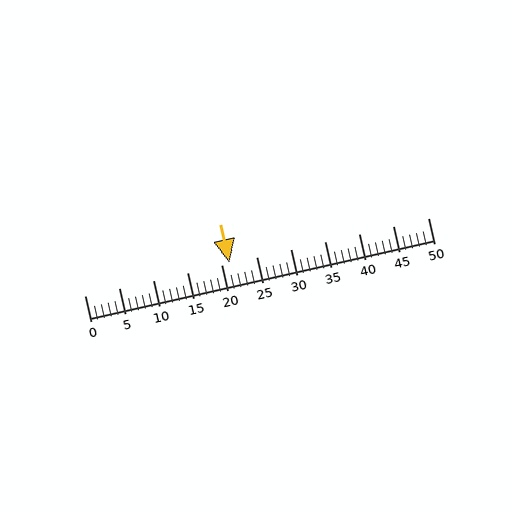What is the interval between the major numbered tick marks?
The major tick marks are spaced 5 units apart.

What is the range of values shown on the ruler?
The ruler shows values from 0 to 50.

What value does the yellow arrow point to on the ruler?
The yellow arrow points to approximately 21.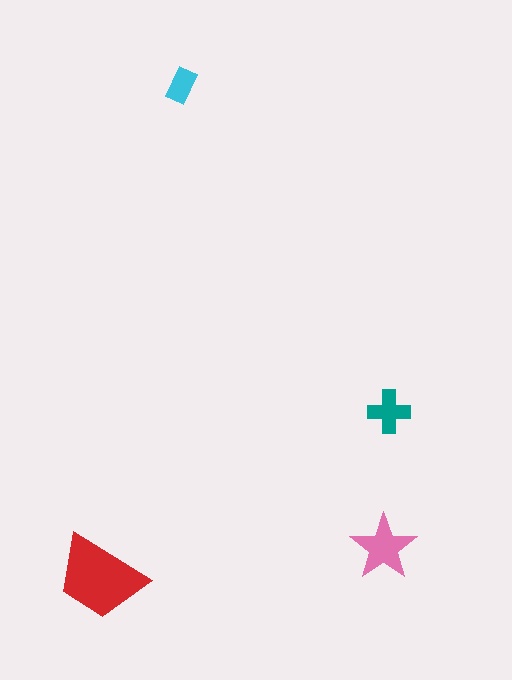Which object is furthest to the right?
The teal cross is rightmost.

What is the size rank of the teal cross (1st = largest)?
3rd.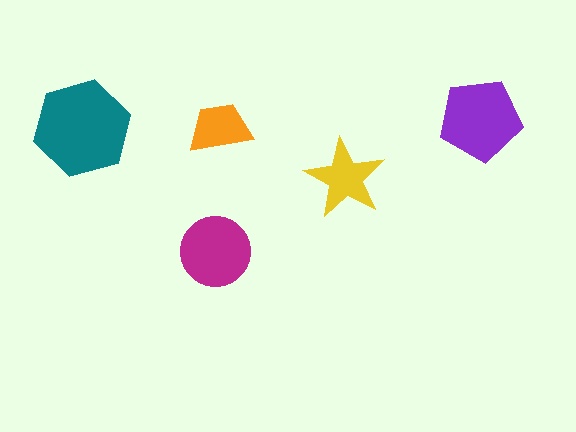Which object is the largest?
The teal hexagon.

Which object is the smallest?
The orange trapezoid.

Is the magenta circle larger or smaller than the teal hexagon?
Smaller.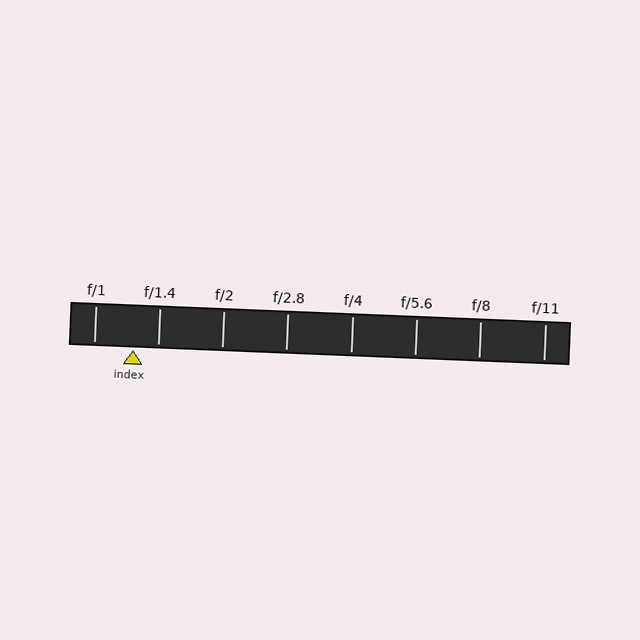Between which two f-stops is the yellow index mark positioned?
The index mark is between f/1 and f/1.4.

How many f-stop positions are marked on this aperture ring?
There are 8 f-stop positions marked.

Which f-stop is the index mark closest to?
The index mark is closest to f/1.4.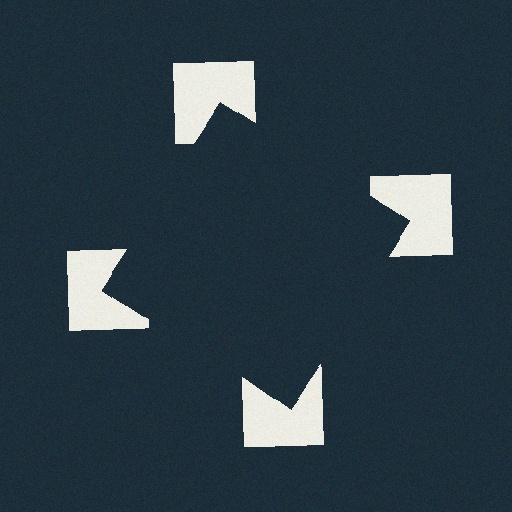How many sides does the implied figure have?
4 sides.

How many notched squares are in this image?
There are 4 — one at each vertex of the illusory square.